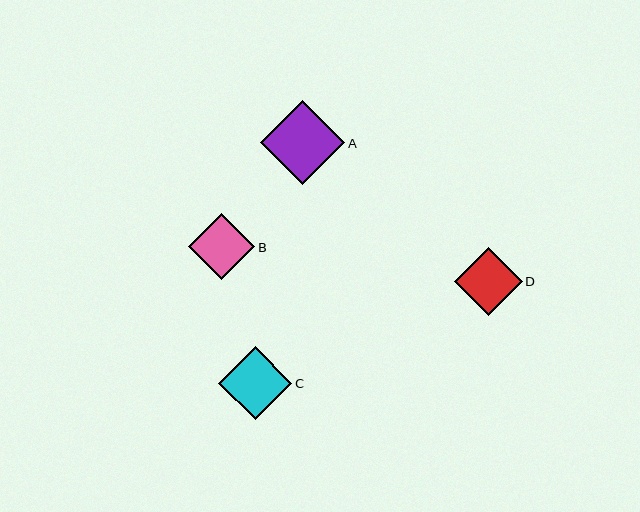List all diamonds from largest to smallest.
From largest to smallest: A, C, D, B.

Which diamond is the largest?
Diamond A is the largest with a size of approximately 84 pixels.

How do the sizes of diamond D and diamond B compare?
Diamond D and diamond B are approximately the same size.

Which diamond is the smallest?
Diamond B is the smallest with a size of approximately 66 pixels.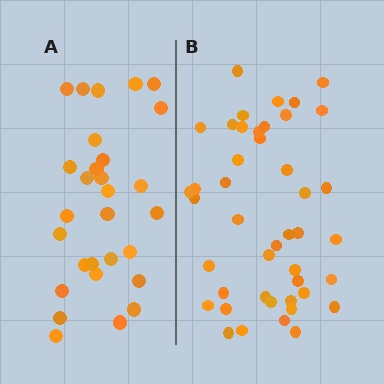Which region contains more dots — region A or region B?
Region B (the right region) has more dots.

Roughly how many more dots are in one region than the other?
Region B has approximately 15 more dots than region A.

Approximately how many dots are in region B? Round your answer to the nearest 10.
About 40 dots. (The exact count is 44, which rounds to 40.)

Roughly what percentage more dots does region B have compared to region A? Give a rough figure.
About 50% more.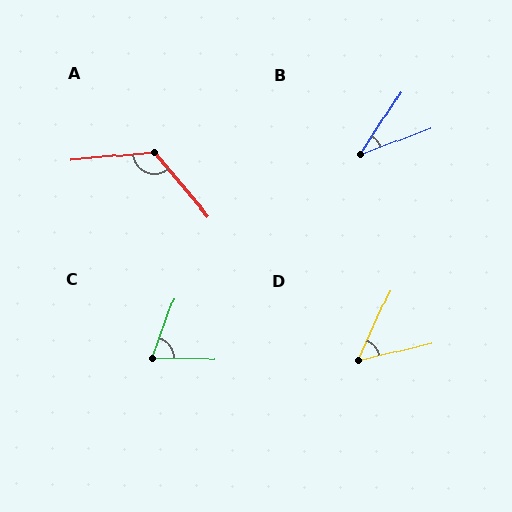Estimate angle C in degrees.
Approximately 70 degrees.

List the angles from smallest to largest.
B (36°), D (52°), C (70°), A (125°).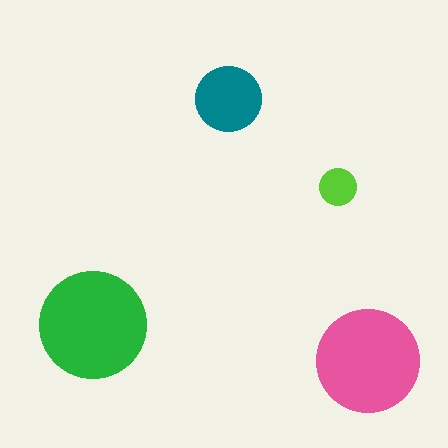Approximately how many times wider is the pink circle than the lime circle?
About 3 times wider.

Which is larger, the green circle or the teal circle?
The green one.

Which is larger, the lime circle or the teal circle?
The teal one.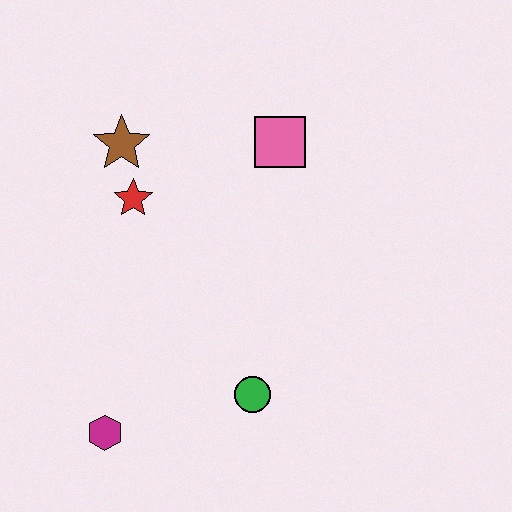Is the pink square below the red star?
No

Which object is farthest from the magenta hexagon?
The pink square is farthest from the magenta hexagon.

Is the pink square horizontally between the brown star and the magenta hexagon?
No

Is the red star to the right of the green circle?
No